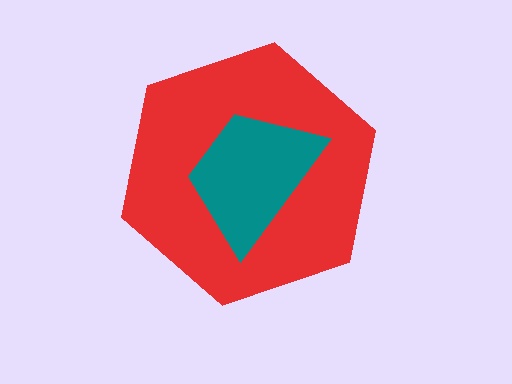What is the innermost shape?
The teal trapezoid.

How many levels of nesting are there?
2.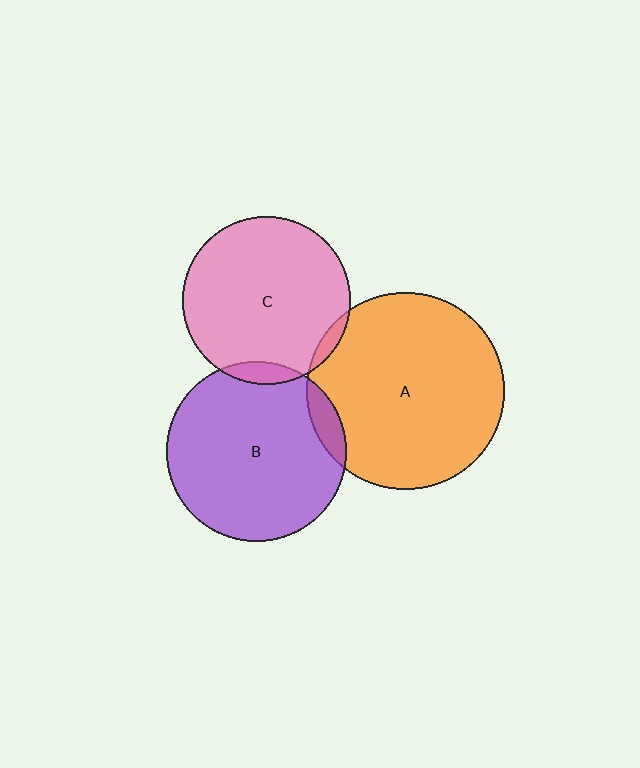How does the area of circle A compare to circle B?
Approximately 1.2 times.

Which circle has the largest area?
Circle A (orange).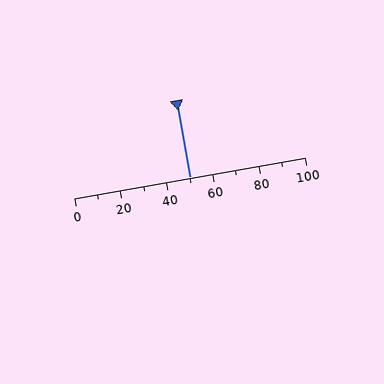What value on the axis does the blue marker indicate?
The marker indicates approximately 50.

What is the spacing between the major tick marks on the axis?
The major ticks are spaced 20 apart.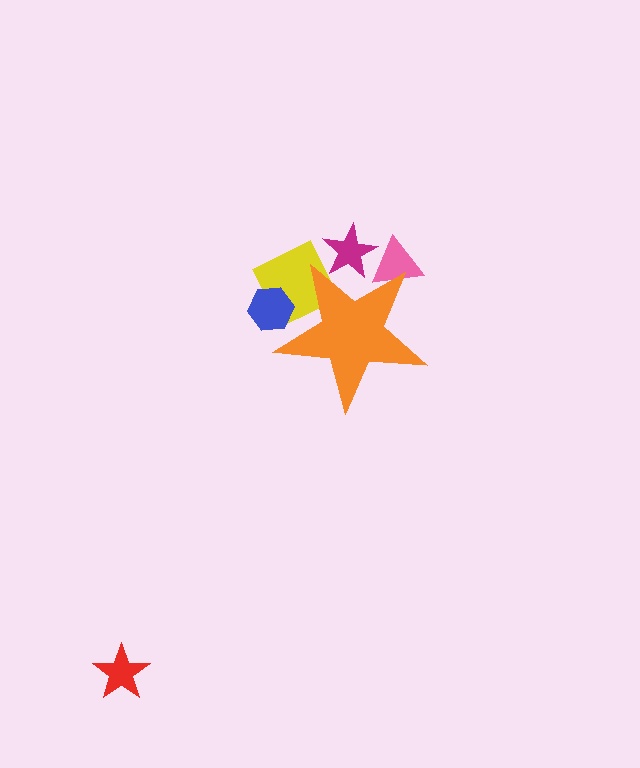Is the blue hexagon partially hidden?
Yes, the blue hexagon is partially hidden behind the orange star.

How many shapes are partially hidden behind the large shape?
4 shapes are partially hidden.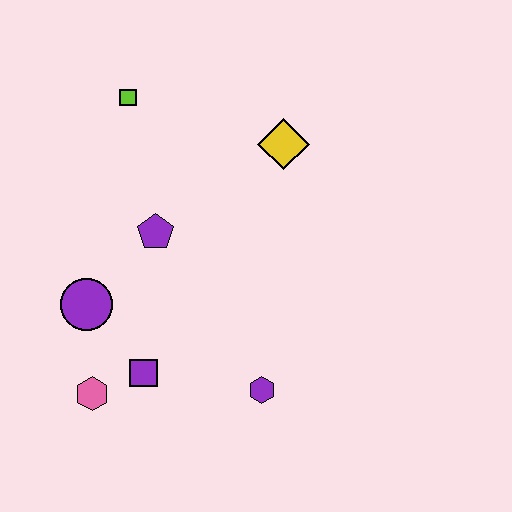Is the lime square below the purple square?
No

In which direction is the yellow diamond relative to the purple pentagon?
The yellow diamond is to the right of the purple pentagon.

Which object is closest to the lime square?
The purple pentagon is closest to the lime square.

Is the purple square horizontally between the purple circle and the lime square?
No